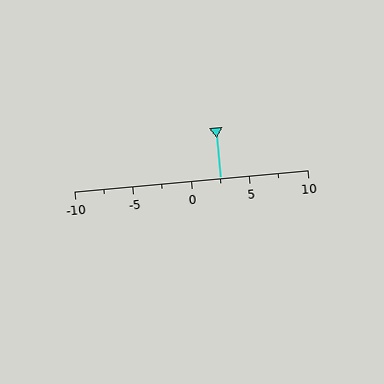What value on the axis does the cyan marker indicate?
The marker indicates approximately 2.5.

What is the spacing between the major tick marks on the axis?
The major ticks are spaced 5 apart.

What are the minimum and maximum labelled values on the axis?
The axis runs from -10 to 10.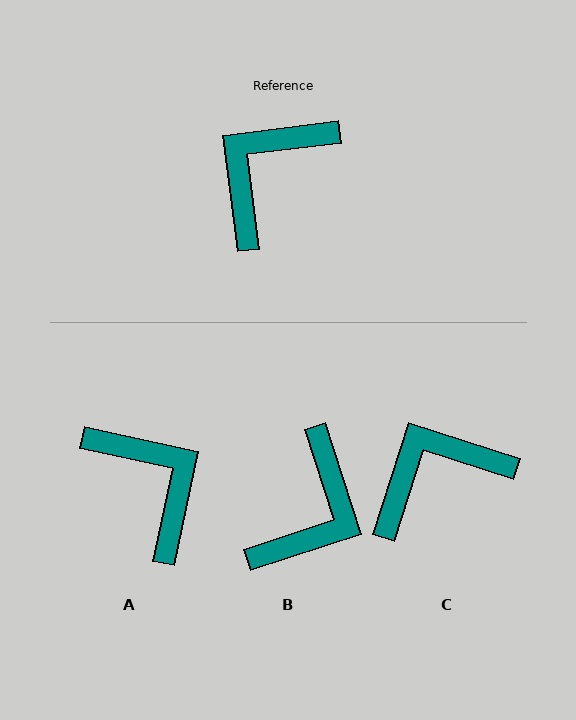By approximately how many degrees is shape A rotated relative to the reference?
Approximately 109 degrees clockwise.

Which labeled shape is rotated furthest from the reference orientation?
B, about 169 degrees away.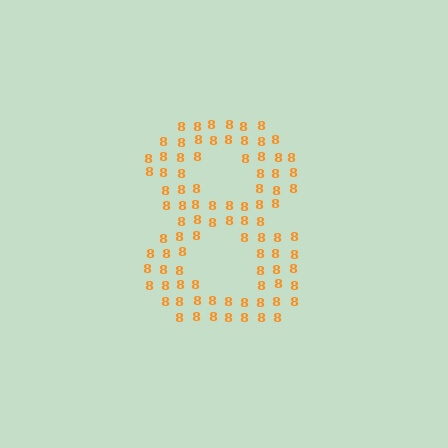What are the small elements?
The small elements are digit 8's.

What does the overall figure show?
The overall figure shows the digit 8.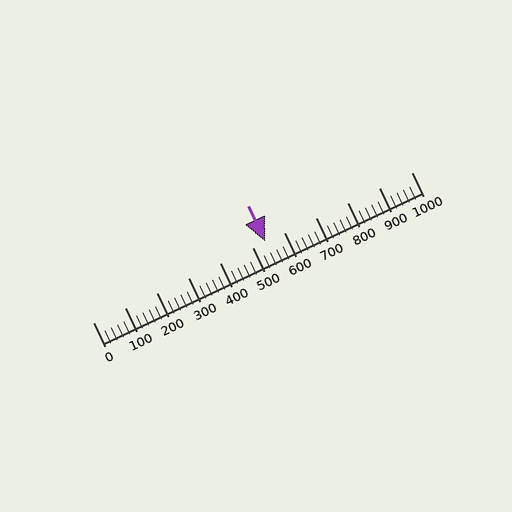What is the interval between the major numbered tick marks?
The major tick marks are spaced 100 units apart.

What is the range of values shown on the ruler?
The ruler shows values from 0 to 1000.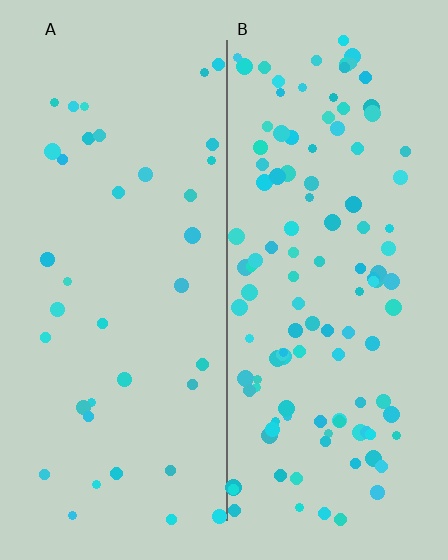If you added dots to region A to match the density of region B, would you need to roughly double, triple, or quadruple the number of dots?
Approximately triple.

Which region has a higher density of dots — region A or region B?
B (the right).